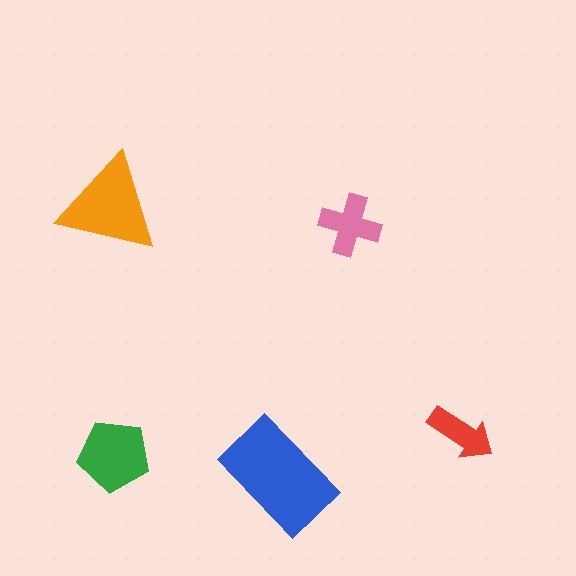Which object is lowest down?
The blue rectangle is bottommost.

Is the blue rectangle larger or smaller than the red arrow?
Larger.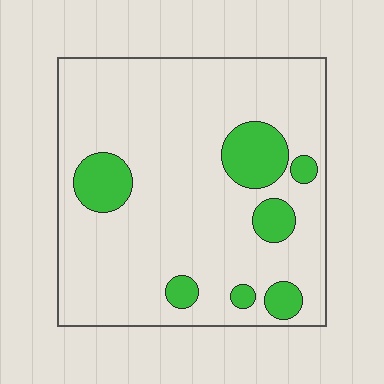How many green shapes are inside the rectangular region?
7.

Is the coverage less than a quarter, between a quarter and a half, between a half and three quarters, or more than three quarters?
Less than a quarter.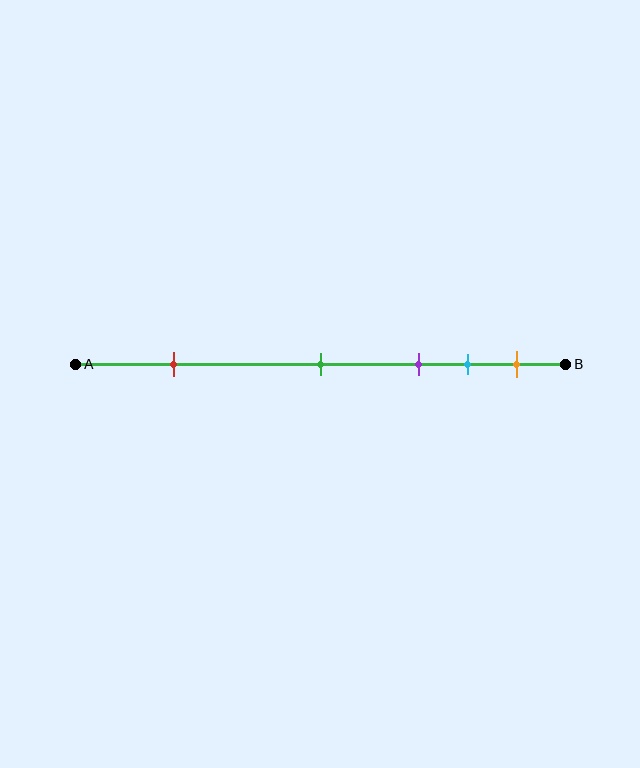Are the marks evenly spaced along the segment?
No, the marks are not evenly spaced.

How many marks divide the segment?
There are 5 marks dividing the segment.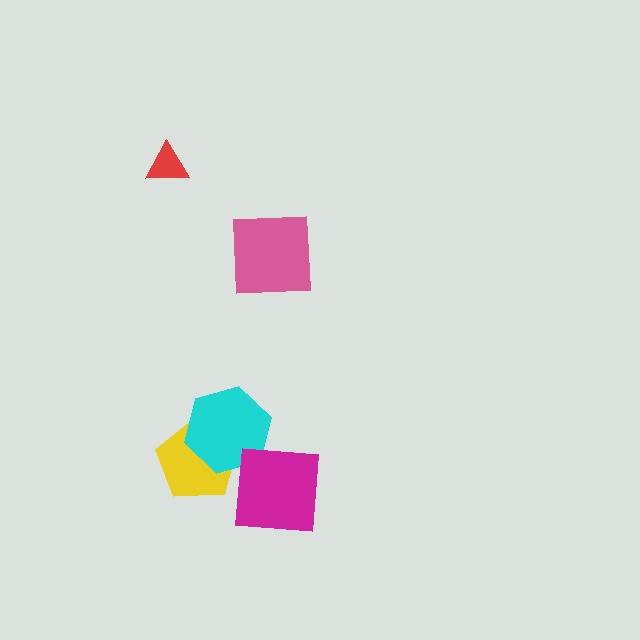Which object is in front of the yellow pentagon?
The cyan hexagon is in front of the yellow pentagon.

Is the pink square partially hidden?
No, no other shape covers it.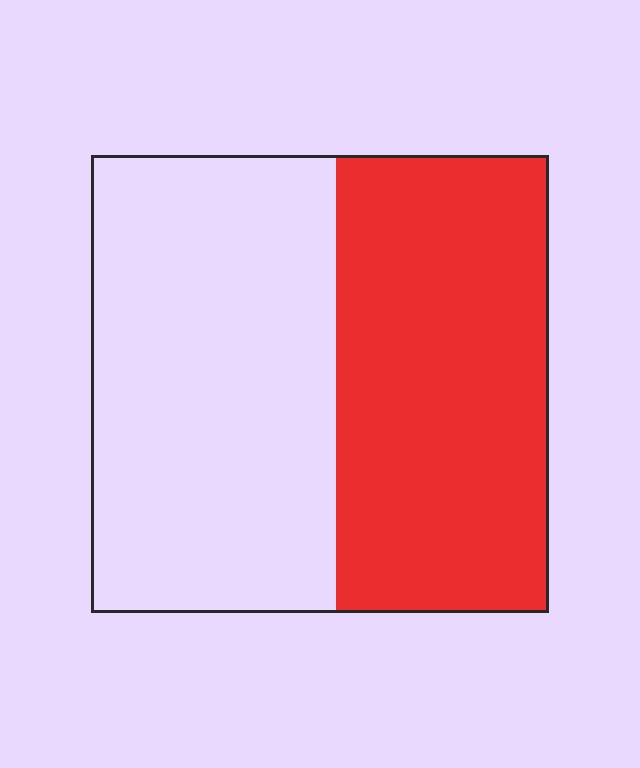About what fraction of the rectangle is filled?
About one half (1/2).